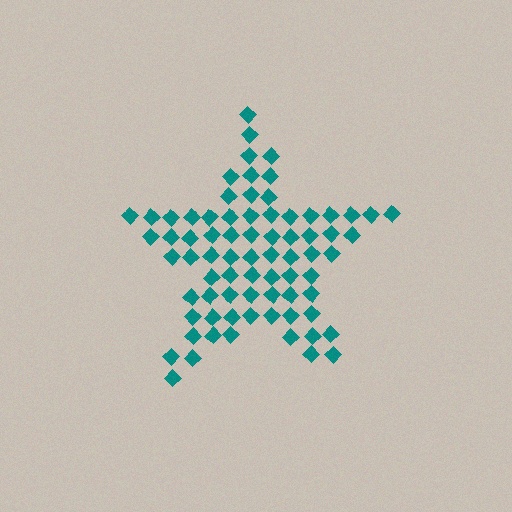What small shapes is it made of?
It is made of small diamonds.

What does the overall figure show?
The overall figure shows a star.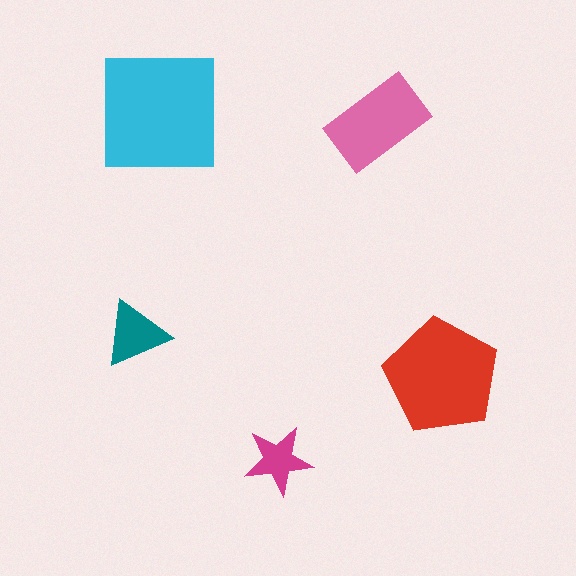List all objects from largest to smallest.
The cyan square, the red pentagon, the pink rectangle, the teal triangle, the magenta star.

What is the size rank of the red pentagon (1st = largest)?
2nd.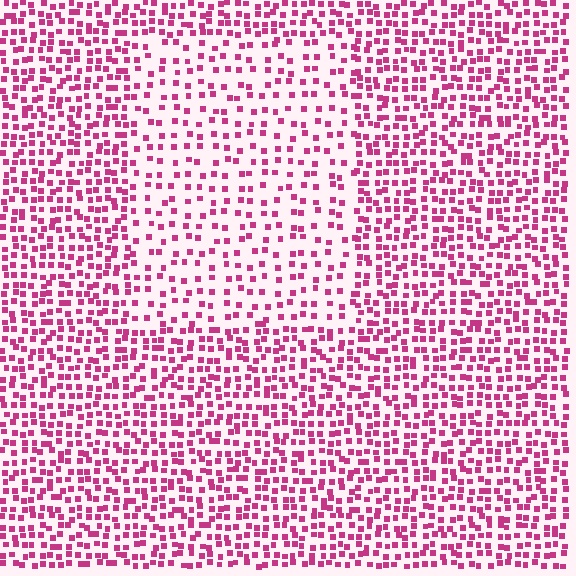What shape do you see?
I see a rectangle.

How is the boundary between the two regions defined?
The boundary is defined by a change in element density (approximately 1.9x ratio). All elements are the same color, size, and shape.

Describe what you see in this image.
The image contains small magenta elements arranged at two different densities. A rectangle-shaped region is visible where the elements are less densely packed than the surrounding area.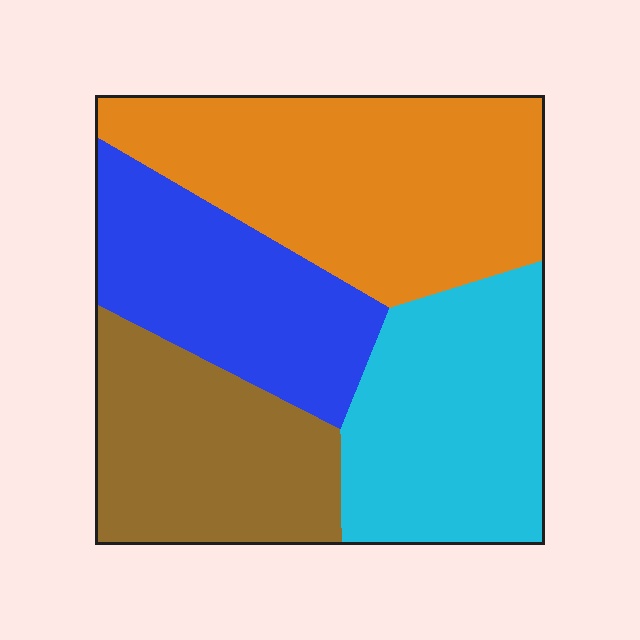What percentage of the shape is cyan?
Cyan covers about 25% of the shape.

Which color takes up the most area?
Orange, at roughly 35%.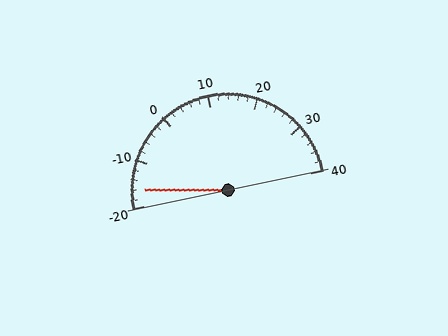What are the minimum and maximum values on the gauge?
The gauge ranges from -20 to 40.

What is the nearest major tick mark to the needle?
The nearest major tick mark is -20.